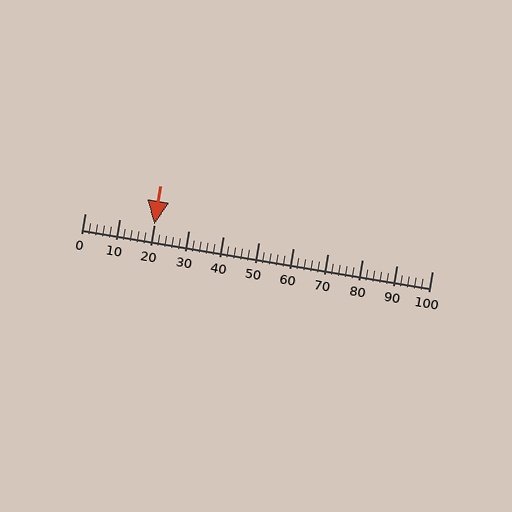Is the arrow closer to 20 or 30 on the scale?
The arrow is closer to 20.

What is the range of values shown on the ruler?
The ruler shows values from 0 to 100.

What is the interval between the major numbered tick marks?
The major tick marks are spaced 10 units apart.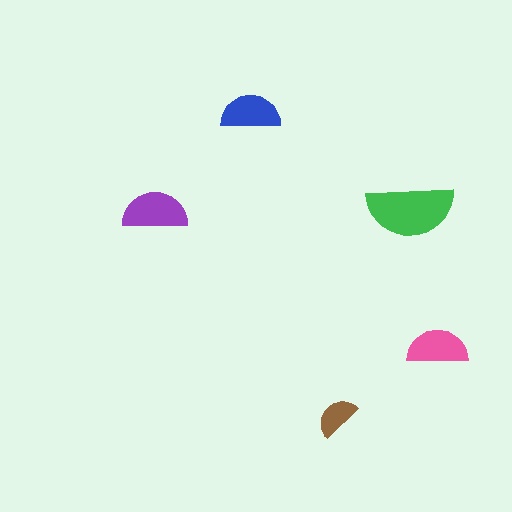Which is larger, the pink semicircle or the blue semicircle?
The pink one.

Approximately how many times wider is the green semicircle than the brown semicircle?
About 2 times wider.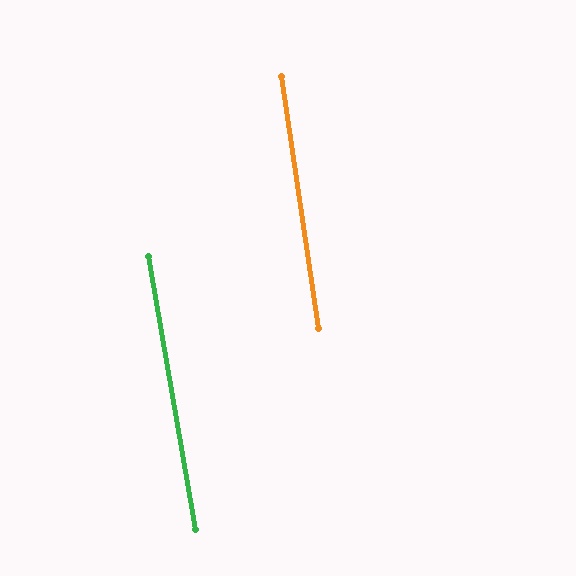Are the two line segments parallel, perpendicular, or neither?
Parallel — their directions differ by only 1.3°.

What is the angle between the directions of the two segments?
Approximately 1 degree.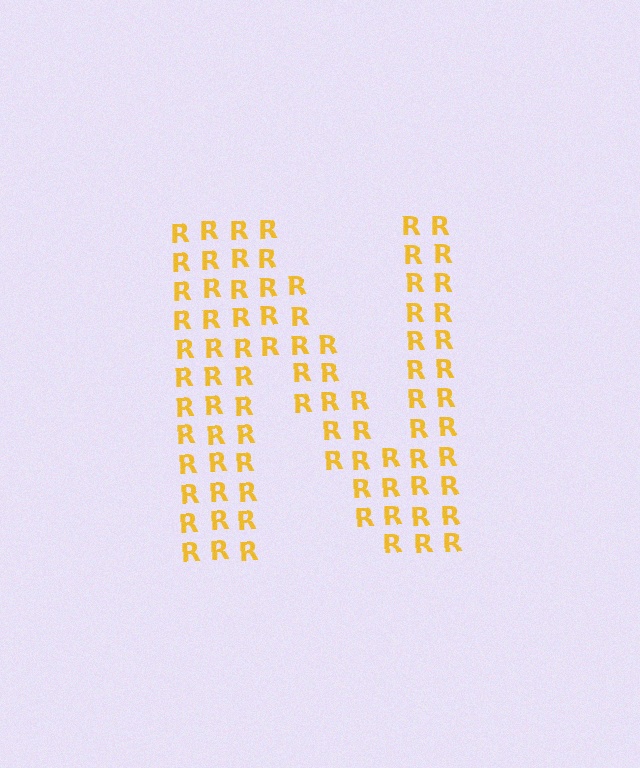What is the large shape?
The large shape is the letter N.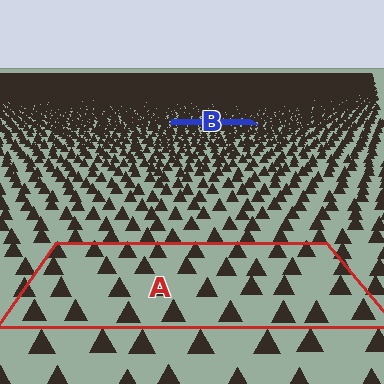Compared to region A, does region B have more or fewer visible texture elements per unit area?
Region B has more texture elements per unit area — they are packed more densely because it is farther away.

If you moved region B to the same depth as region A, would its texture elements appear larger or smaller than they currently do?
They would appear larger. At a closer depth, the same texture elements are projected at a bigger on-screen size.